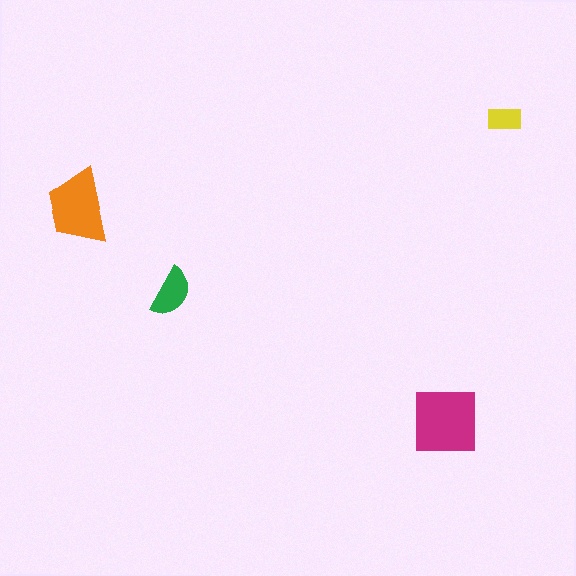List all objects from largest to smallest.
The magenta square, the orange trapezoid, the green semicircle, the yellow rectangle.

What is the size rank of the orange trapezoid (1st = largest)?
2nd.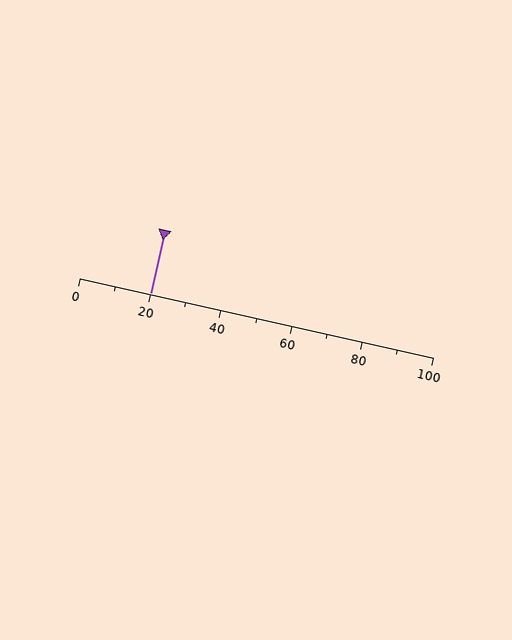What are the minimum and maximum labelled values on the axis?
The axis runs from 0 to 100.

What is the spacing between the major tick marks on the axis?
The major ticks are spaced 20 apart.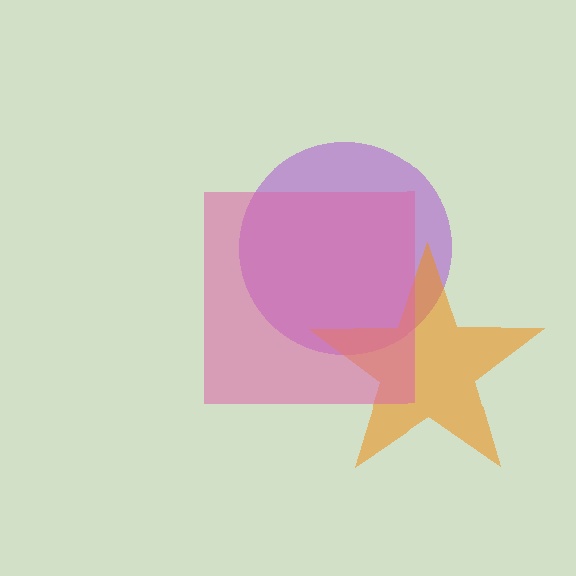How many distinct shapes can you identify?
There are 3 distinct shapes: a purple circle, an orange star, a pink square.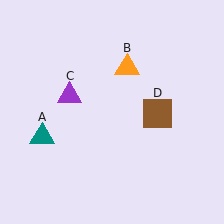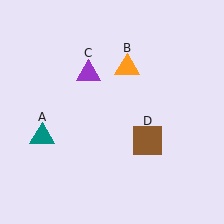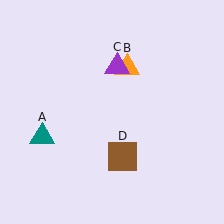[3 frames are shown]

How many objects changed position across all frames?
2 objects changed position: purple triangle (object C), brown square (object D).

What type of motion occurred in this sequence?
The purple triangle (object C), brown square (object D) rotated clockwise around the center of the scene.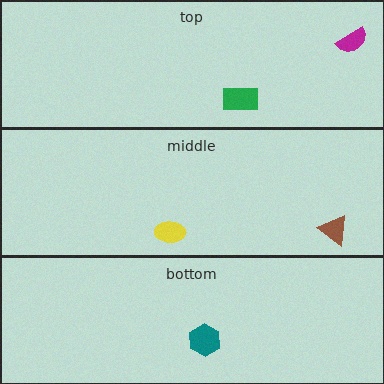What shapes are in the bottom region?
The teal hexagon.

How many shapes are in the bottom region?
1.